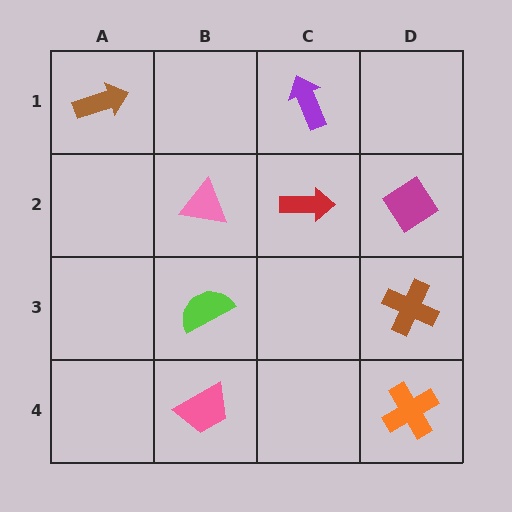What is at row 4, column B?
A pink trapezoid.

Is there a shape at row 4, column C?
No, that cell is empty.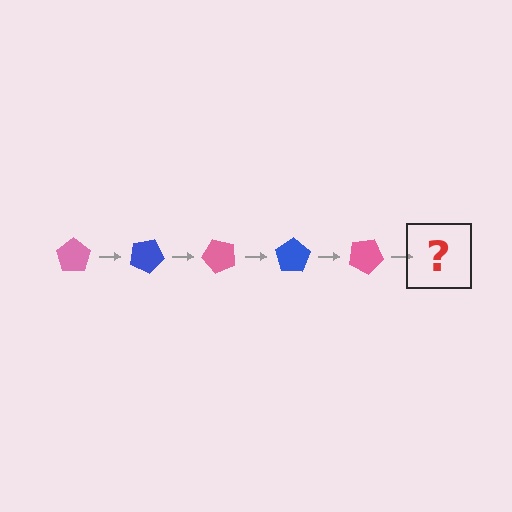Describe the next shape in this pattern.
It should be a blue pentagon, rotated 125 degrees from the start.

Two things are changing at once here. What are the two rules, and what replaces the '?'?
The two rules are that it rotates 25 degrees each step and the color cycles through pink and blue. The '?' should be a blue pentagon, rotated 125 degrees from the start.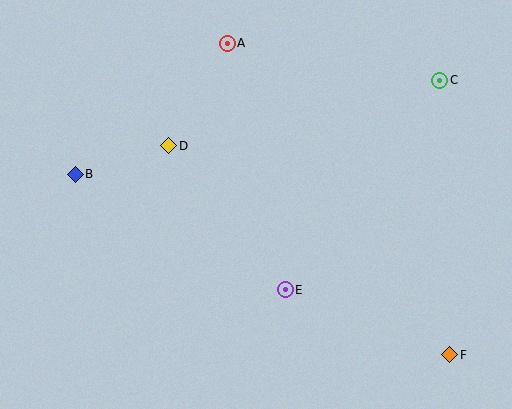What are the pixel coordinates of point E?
Point E is at (285, 290).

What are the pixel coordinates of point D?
Point D is at (169, 146).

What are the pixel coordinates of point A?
Point A is at (227, 43).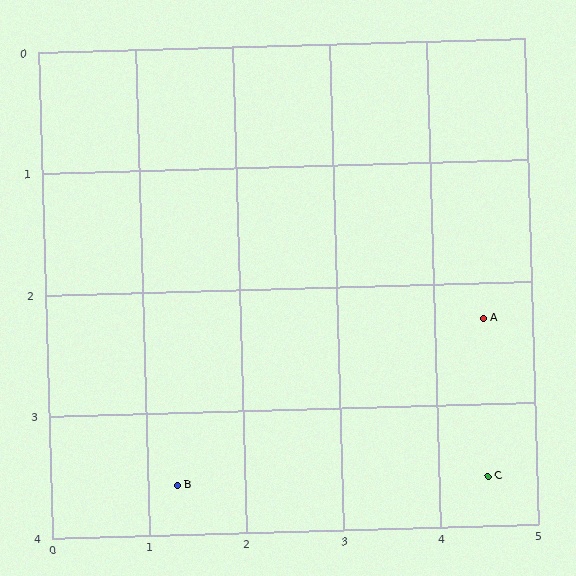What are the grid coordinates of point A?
Point A is at approximately (4.5, 2.3).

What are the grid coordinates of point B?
Point B is at approximately (1.3, 3.6).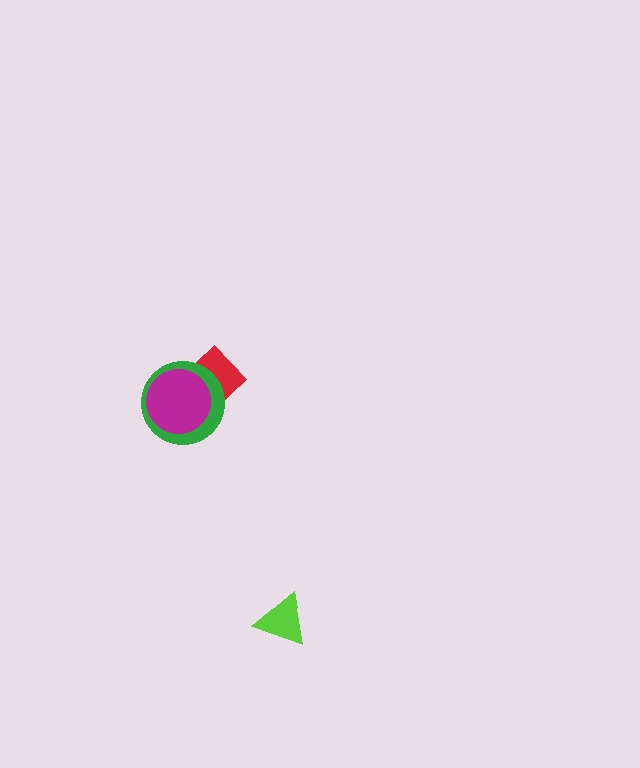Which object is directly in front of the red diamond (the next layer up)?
The green circle is directly in front of the red diamond.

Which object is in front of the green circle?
The magenta circle is in front of the green circle.